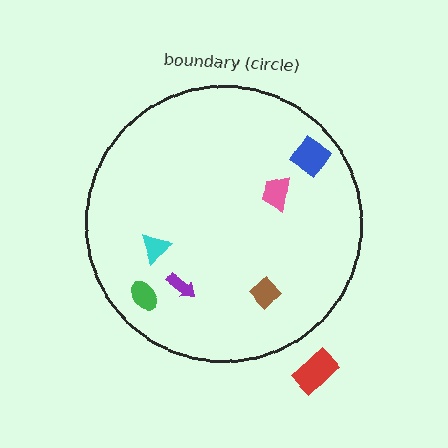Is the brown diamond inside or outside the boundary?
Inside.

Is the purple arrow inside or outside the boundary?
Inside.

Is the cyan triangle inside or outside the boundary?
Inside.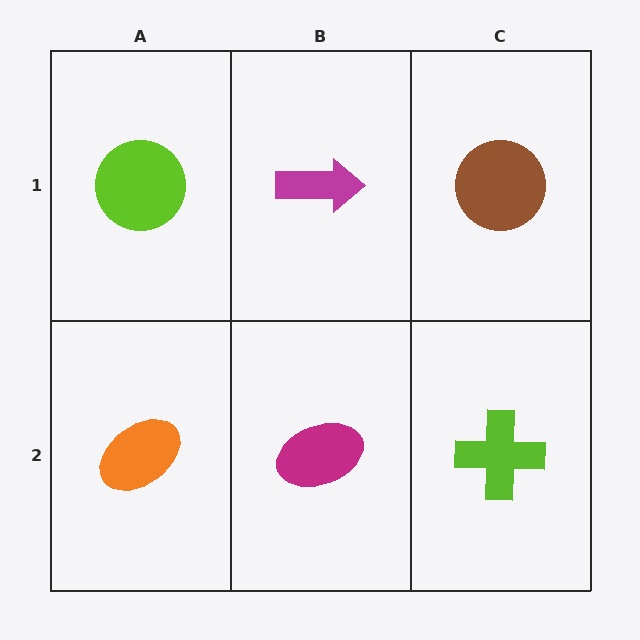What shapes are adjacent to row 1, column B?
A magenta ellipse (row 2, column B), a lime circle (row 1, column A), a brown circle (row 1, column C).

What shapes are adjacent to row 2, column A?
A lime circle (row 1, column A), a magenta ellipse (row 2, column B).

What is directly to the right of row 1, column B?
A brown circle.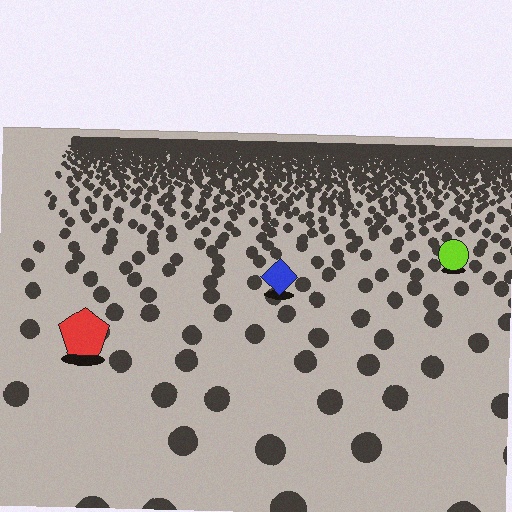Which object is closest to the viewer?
The red pentagon is closest. The texture marks near it are larger and more spread out.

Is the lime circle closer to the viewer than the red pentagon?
No. The red pentagon is closer — you can tell from the texture gradient: the ground texture is coarser near it.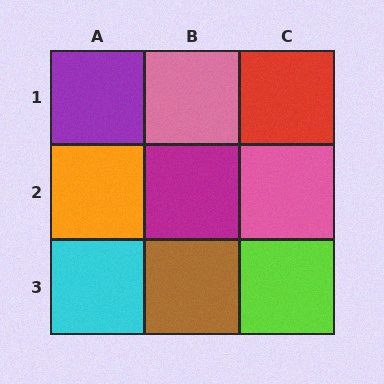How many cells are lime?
1 cell is lime.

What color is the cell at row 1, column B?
Pink.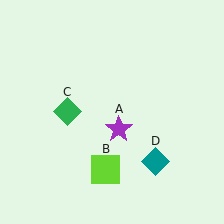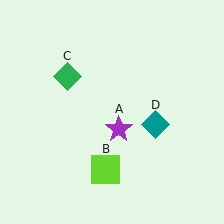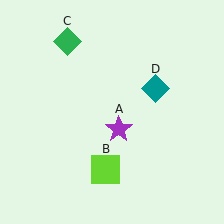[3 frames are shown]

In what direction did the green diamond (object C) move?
The green diamond (object C) moved up.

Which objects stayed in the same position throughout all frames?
Purple star (object A) and lime square (object B) remained stationary.